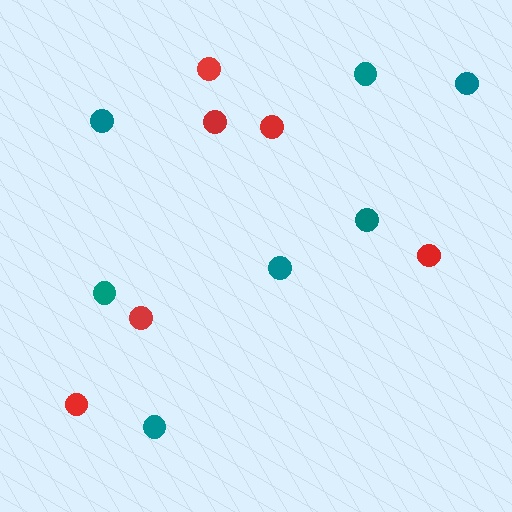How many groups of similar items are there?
There are 2 groups: one group of teal circles (7) and one group of red circles (6).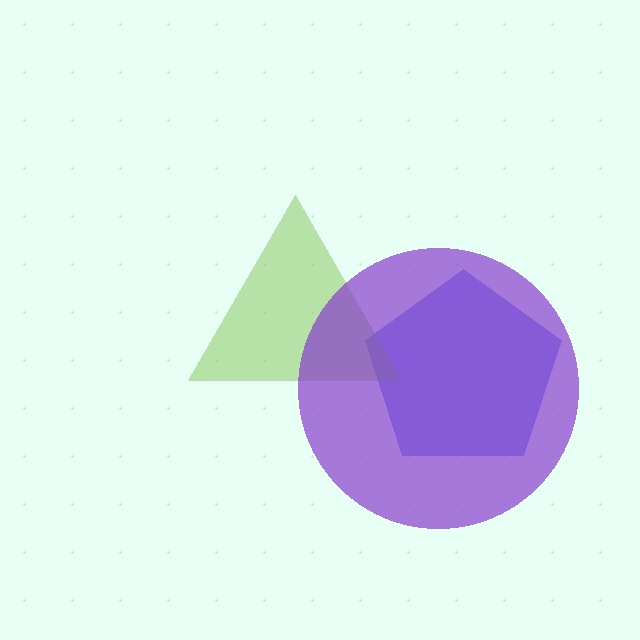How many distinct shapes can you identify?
There are 3 distinct shapes: a blue pentagon, a lime triangle, a purple circle.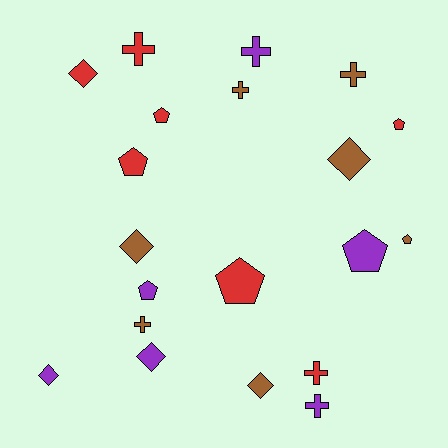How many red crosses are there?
There are 2 red crosses.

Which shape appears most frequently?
Cross, with 7 objects.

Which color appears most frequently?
Brown, with 7 objects.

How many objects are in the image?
There are 20 objects.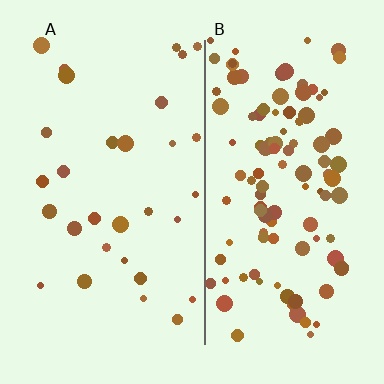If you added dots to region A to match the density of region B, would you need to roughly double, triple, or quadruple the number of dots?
Approximately quadruple.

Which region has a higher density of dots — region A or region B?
B (the right).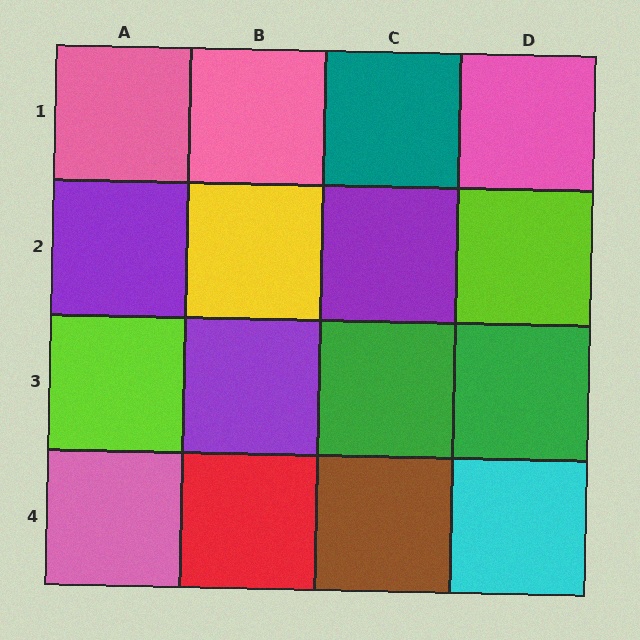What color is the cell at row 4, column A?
Pink.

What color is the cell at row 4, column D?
Cyan.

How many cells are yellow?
1 cell is yellow.